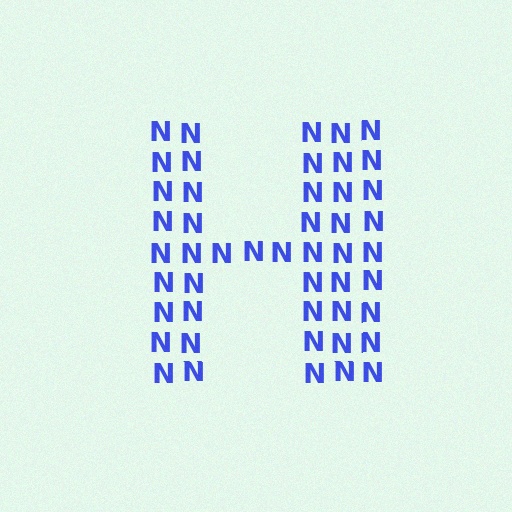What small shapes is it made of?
It is made of small letter N's.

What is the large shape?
The large shape is the letter H.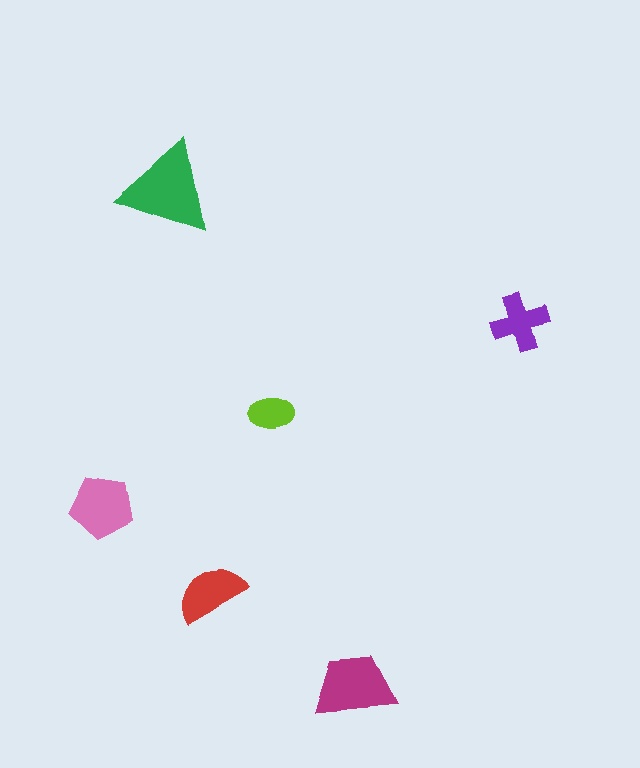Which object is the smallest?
The lime ellipse.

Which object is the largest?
The green triangle.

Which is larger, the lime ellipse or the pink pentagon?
The pink pentagon.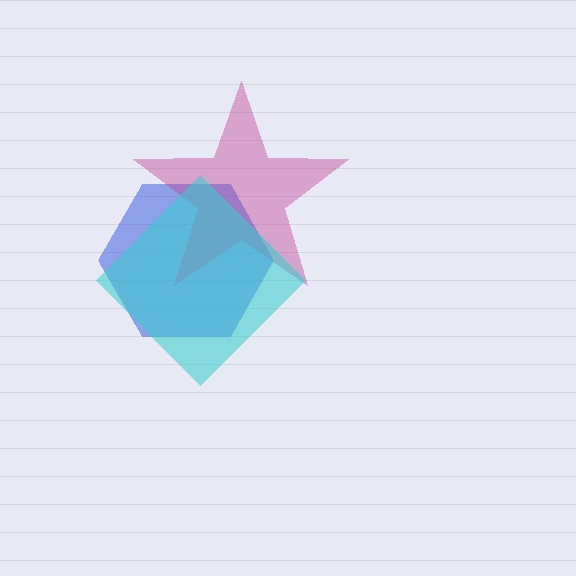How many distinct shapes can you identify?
There are 3 distinct shapes: a blue hexagon, a magenta star, a cyan diamond.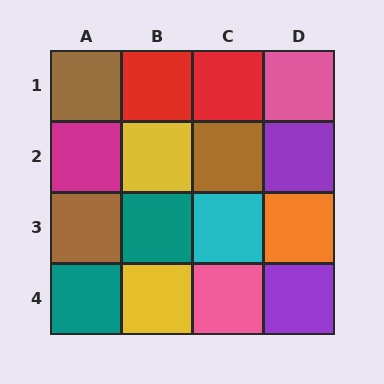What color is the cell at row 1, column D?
Pink.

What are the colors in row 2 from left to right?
Magenta, yellow, brown, purple.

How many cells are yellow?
2 cells are yellow.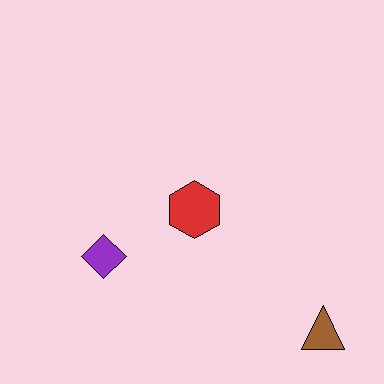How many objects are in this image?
There are 3 objects.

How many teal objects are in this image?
There are no teal objects.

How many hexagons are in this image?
There is 1 hexagon.